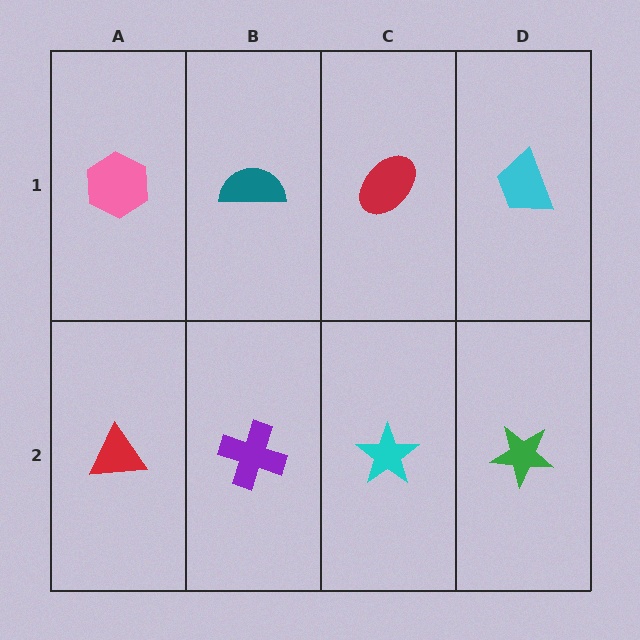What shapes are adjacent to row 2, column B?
A teal semicircle (row 1, column B), a red triangle (row 2, column A), a cyan star (row 2, column C).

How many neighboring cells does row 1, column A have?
2.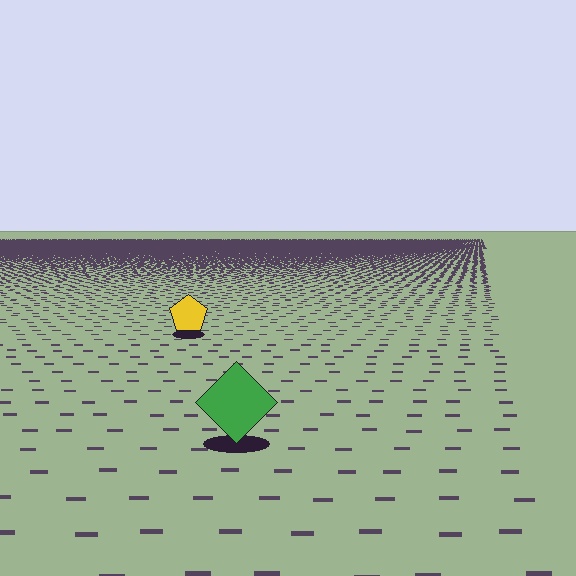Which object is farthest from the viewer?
The yellow pentagon is farthest from the viewer. It appears smaller and the ground texture around it is denser.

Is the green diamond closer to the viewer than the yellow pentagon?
Yes. The green diamond is closer — you can tell from the texture gradient: the ground texture is coarser near it.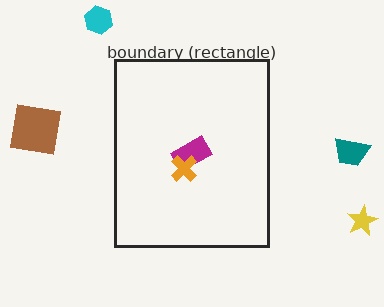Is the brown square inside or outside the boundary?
Outside.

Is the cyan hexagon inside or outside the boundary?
Outside.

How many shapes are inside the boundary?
2 inside, 4 outside.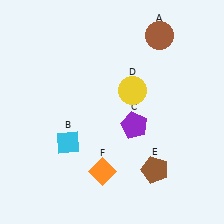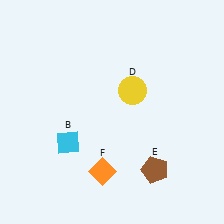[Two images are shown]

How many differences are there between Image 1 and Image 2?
There are 2 differences between the two images.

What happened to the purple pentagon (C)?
The purple pentagon (C) was removed in Image 2. It was in the bottom-right area of Image 1.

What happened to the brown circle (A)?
The brown circle (A) was removed in Image 2. It was in the top-right area of Image 1.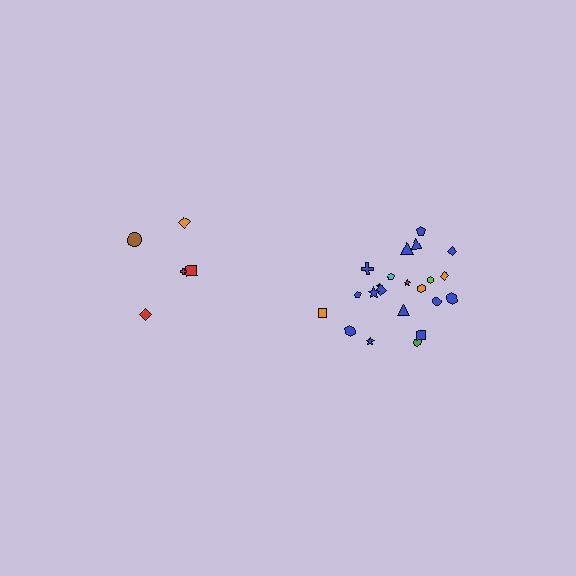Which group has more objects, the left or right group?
The right group.